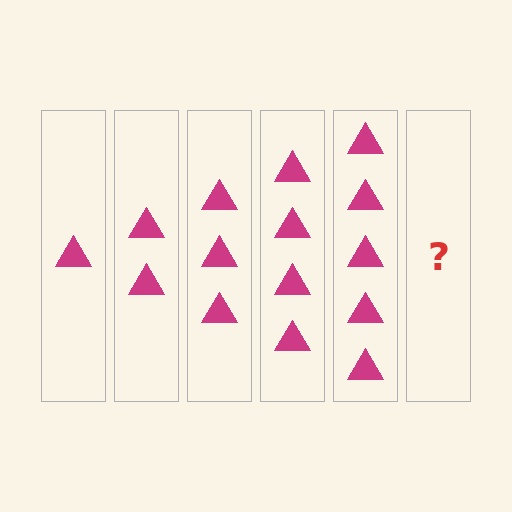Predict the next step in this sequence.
The next step is 6 triangles.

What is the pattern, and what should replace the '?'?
The pattern is that each step adds one more triangle. The '?' should be 6 triangles.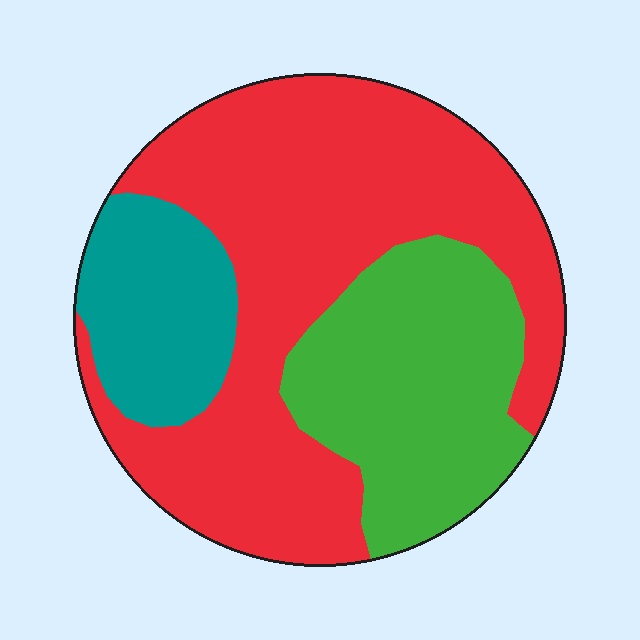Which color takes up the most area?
Red, at roughly 55%.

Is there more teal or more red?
Red.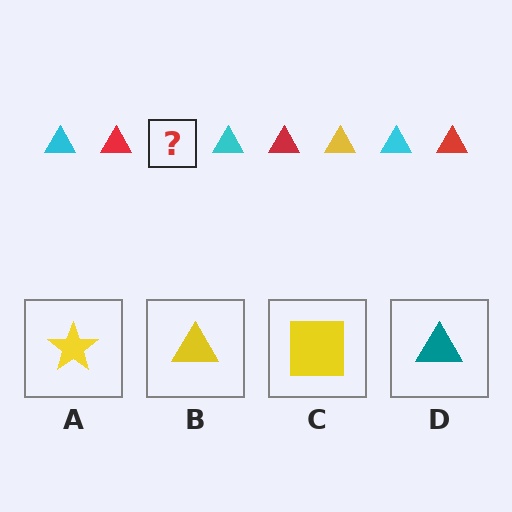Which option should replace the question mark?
Option B.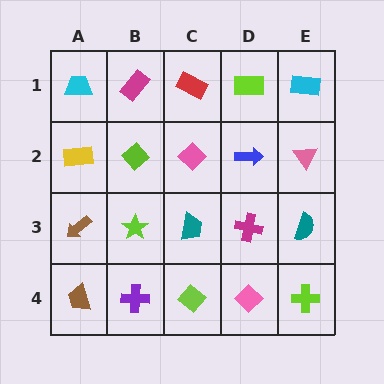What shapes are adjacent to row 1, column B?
A lime diamond (row 2, column B), a cyan trapezoid (row 1, column A), a red rectangle (row 1, column C).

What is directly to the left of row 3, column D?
A teal trapezoid.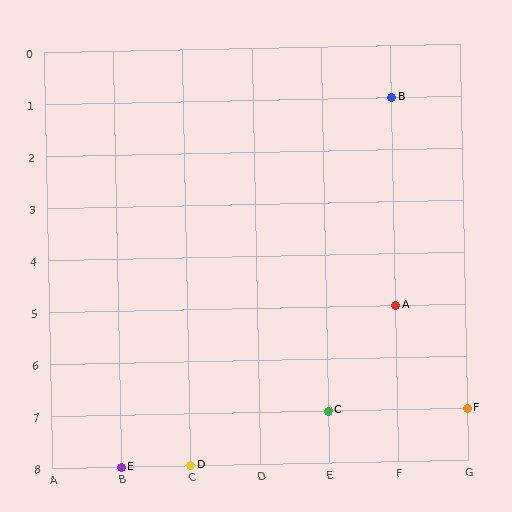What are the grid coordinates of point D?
Point D is at grid coordinates (C, 8).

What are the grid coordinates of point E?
Point E is at grid coordinates (B, 8).